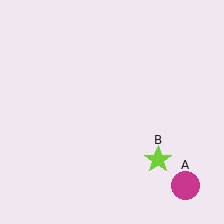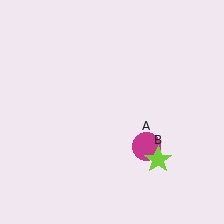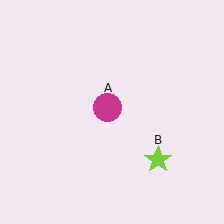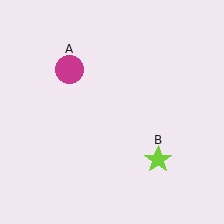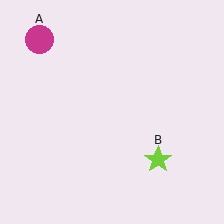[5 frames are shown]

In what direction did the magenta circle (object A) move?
The magenta circle (object A) moved up and to the left.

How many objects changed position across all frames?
1 object changed position: magenta circle (object A).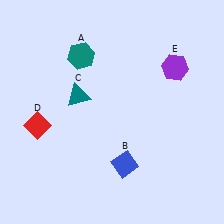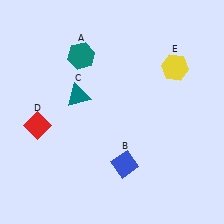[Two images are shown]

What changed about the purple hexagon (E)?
In Image 1, E is purple. In Image 2, it changed to yellow.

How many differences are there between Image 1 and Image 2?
There is 1 difference between the two images.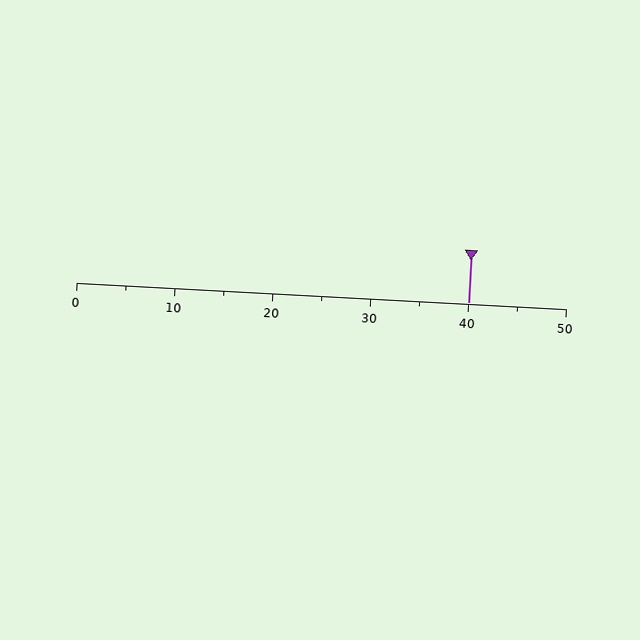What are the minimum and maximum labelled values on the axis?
The axis runs from 0 to 50.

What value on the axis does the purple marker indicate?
The marker indicates approximately 40.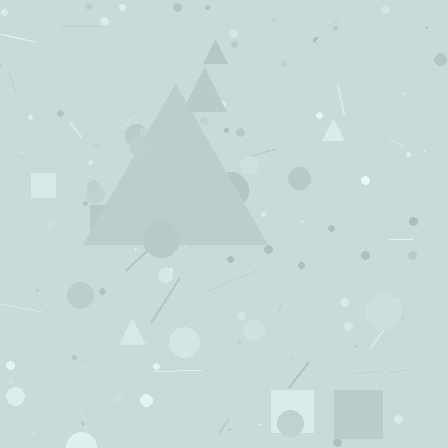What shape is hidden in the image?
A triangle is hidden in the image.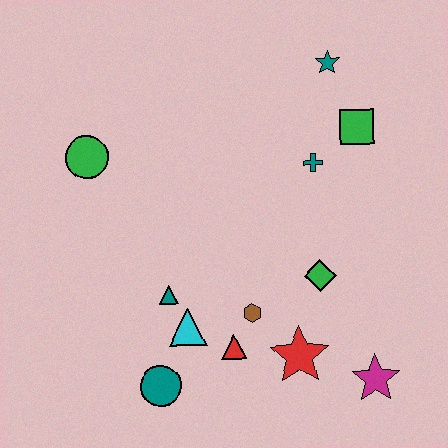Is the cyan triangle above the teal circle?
Yes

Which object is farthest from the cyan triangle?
The teal star is farthest from the cyan triangle.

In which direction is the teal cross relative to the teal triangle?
The teal cross is to the right of the teal triangle.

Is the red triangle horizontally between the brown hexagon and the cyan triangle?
Yes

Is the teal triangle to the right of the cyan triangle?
No